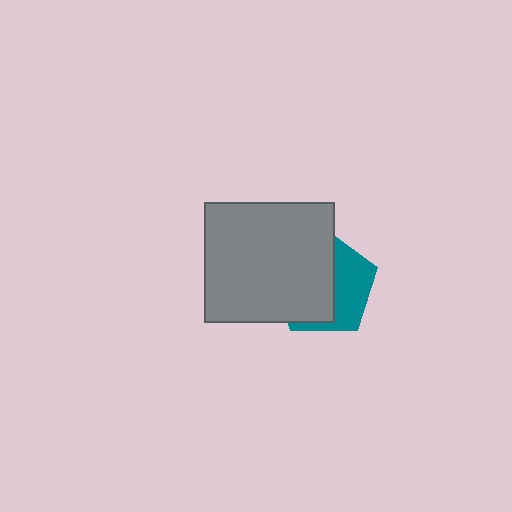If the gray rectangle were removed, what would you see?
You would see the complete teal pentagon.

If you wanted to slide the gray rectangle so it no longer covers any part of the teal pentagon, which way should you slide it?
Slide it left — that is the most direct way to separate the two shapes.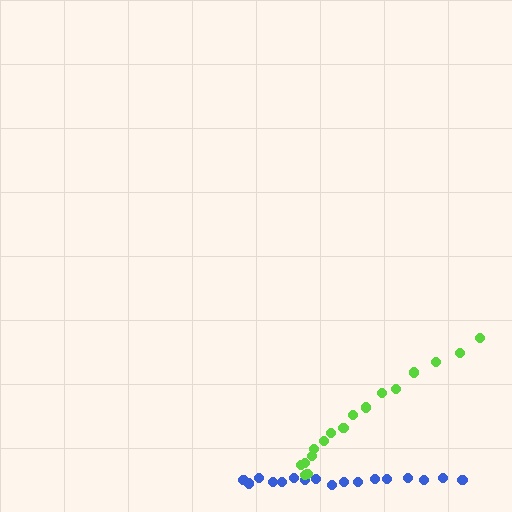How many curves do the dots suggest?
There are 2 distinct paths.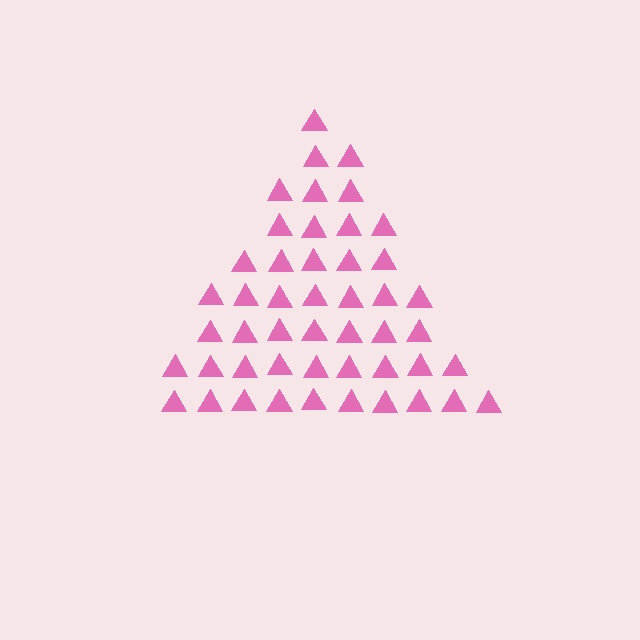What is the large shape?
The large shape is a triangle.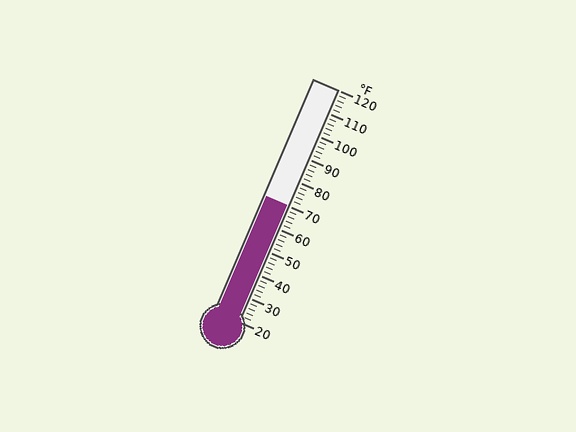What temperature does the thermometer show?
The thermometer shows approximately 70°F.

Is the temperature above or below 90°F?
The temperature is below 90°F.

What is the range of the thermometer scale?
The thermometer scale ranges from 20°F to 120°F.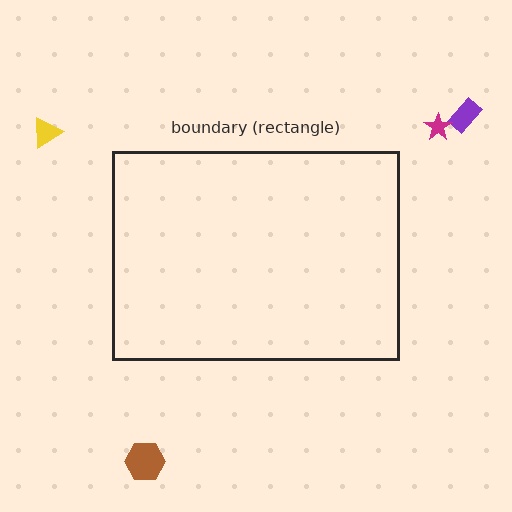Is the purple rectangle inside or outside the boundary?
Outside.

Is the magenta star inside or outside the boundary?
Outside.